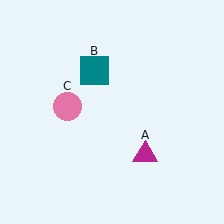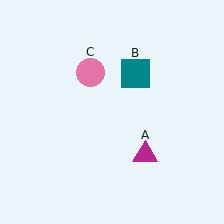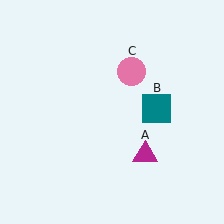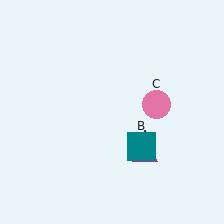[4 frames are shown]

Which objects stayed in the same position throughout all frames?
Magenta triangle (object A) remained stationary.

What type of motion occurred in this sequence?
The teal square (object B), pink circle (object C) rotated clockwise around the center of the scene.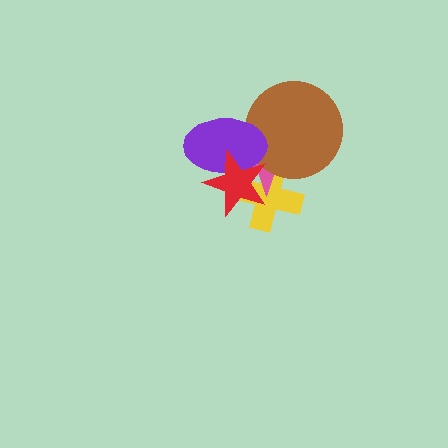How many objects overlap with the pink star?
4 objects overlap with the pink star.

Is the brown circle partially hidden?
Yes, it is partially covered by another shape.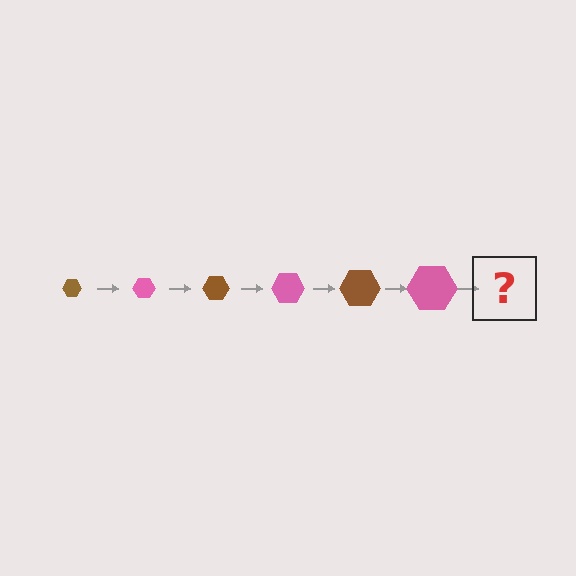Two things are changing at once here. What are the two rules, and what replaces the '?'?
The two rules are that the hexagon grows larger each step and the color cycles through brown and pink. The '?' should be a brown hexagon, larger than the previous one.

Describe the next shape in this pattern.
It should be a brown hexagon, larger than the previous one.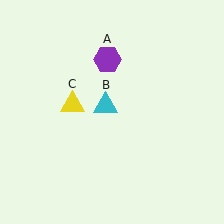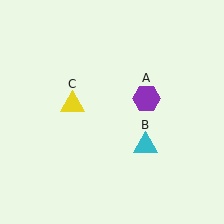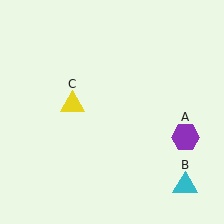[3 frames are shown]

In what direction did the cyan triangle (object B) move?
The cyan triangle (object B) moved down and to the right.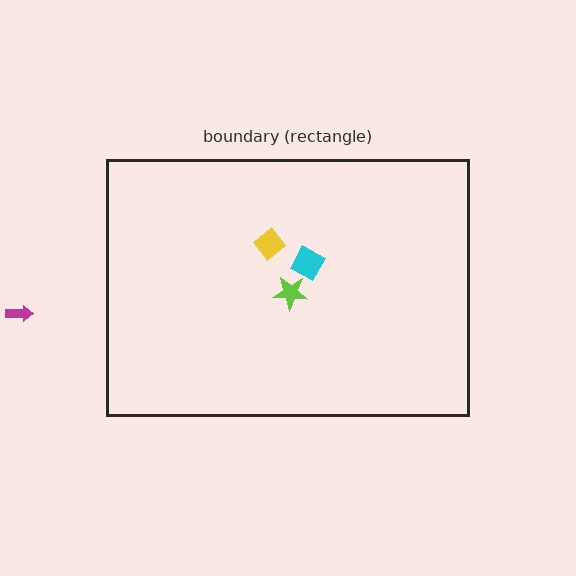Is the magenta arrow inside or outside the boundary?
Outside.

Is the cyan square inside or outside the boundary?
Inside.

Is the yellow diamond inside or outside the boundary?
Inside.